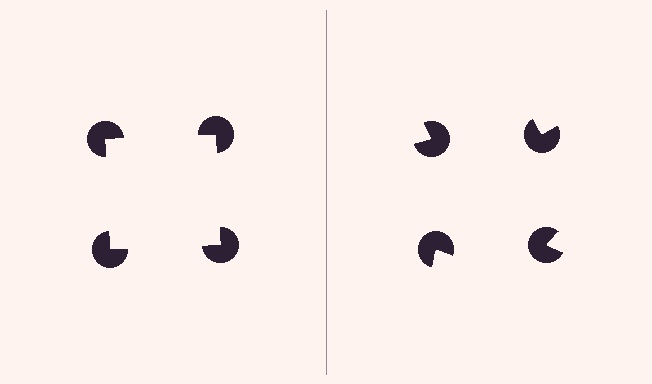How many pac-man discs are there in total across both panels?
8 — 4 on each side.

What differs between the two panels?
The pac-man discs are positioned identically on both sides; only the wedge orientations differ. On the left they align to a square; on the right they are misaligned.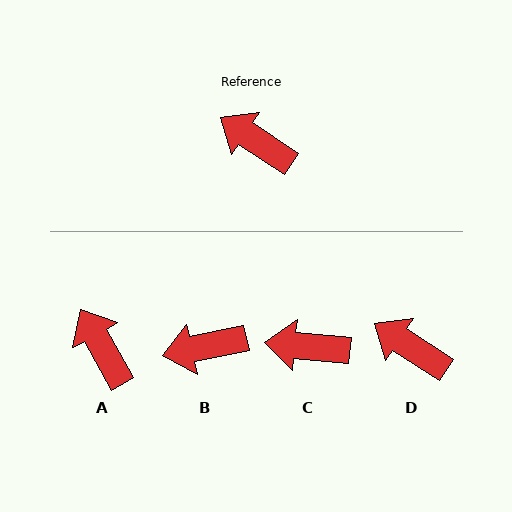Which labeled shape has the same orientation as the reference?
D.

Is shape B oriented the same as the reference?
No, it is off by about 45 degrees.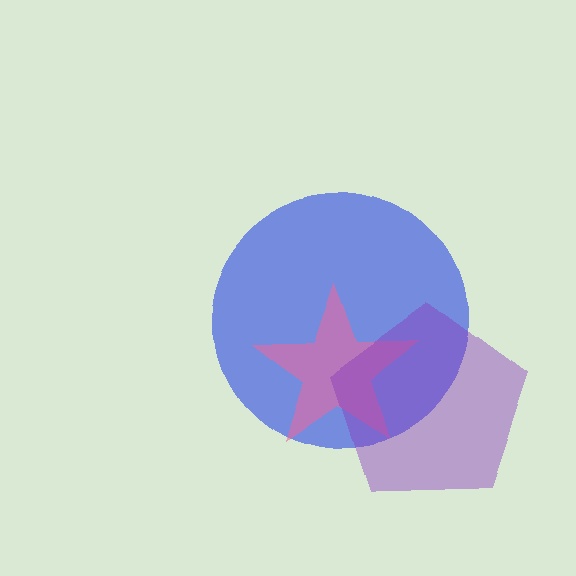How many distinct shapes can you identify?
There are 3 distinct shapes: a blue circle, a pink star, a purple pentagon.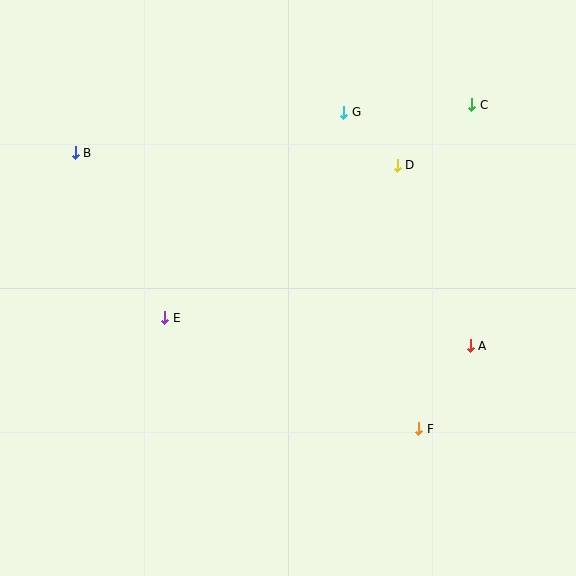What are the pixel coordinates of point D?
Point D is at (397, 165).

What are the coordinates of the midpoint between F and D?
The midpoint between F and D is at (408, 297).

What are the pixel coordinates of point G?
Point G is at (344, 112).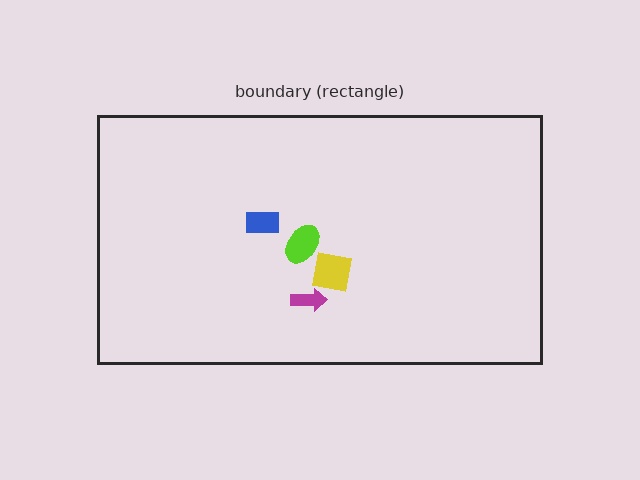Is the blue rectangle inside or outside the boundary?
Inside.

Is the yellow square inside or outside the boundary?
Inside.